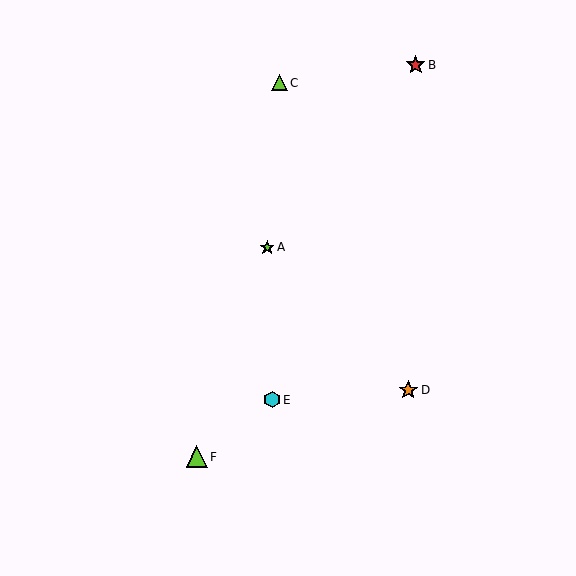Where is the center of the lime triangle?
The center of the lime triangle is at (279, 83).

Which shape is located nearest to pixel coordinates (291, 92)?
The lime triangle (labeled C) at (279, 83) is nearest to that location.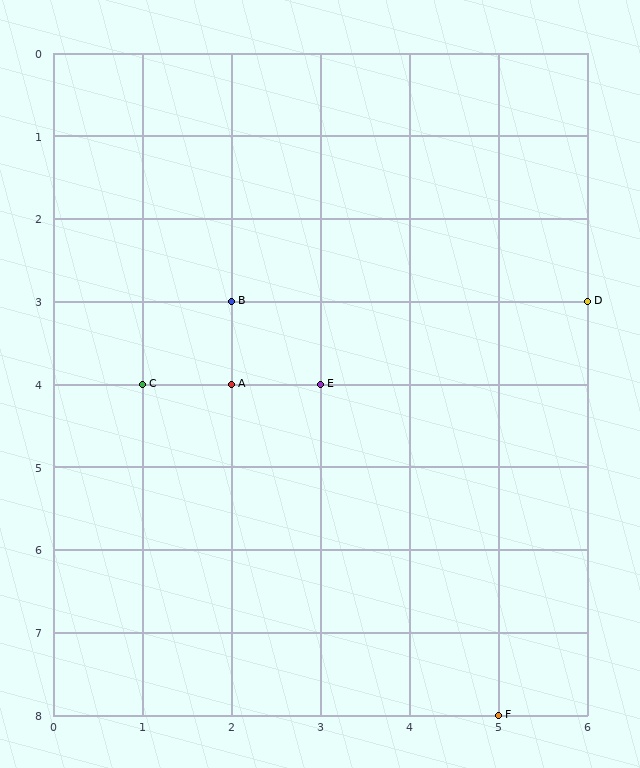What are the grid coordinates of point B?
Point B is at grid coordinates (2, 3).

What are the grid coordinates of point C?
Point C is at grid coordinates (1, 4).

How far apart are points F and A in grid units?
Points F and A are 3 columns and 4 rows apart (about 5.0 grid units diagonally).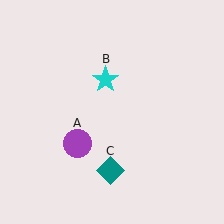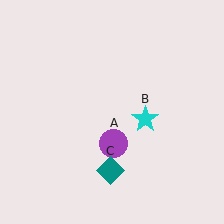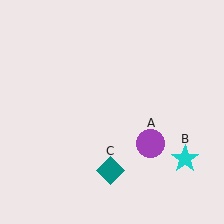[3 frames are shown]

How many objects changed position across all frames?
2 objects changed position: purple circle (object A), cyan star (object B).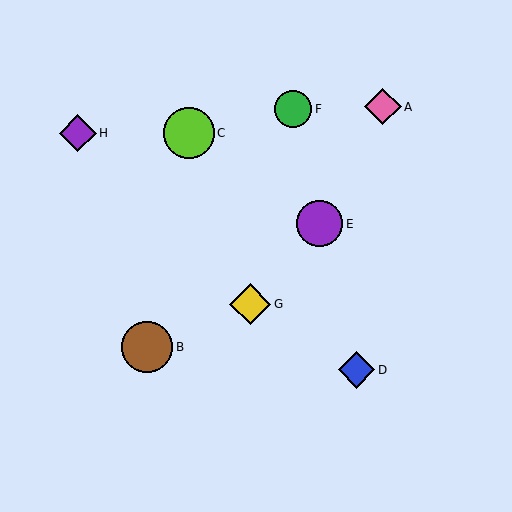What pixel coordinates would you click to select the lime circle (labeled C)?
Click at (189, 133) to select the lime circle C.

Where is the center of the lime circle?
The center of the lime circle is at (189, 133).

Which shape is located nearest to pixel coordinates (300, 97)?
The green circle (labeled F) at (293, 109) is nearest to that location.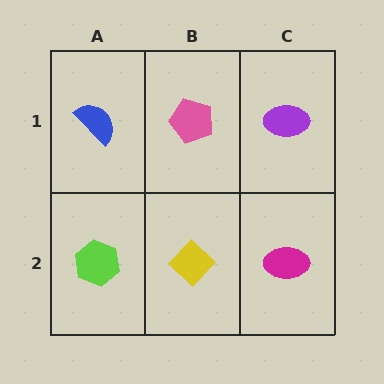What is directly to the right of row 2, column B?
A magenta ellipse.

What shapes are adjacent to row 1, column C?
A magenta ellipse (row 2, column C), a pink pentagon (row 1, column B).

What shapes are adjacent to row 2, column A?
A blue semicircle (row 1, column A), a yellow diamond (row 2, column B).